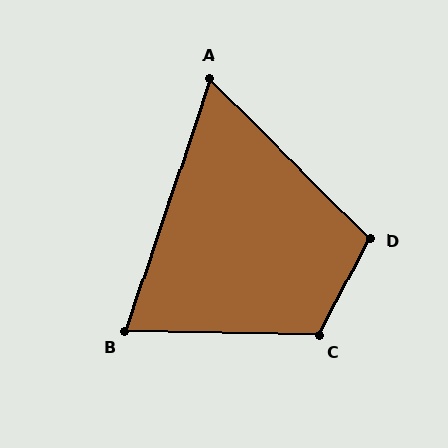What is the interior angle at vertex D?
Approximately 107 degrees (obtuse).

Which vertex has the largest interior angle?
C, at approximately 117 degrees.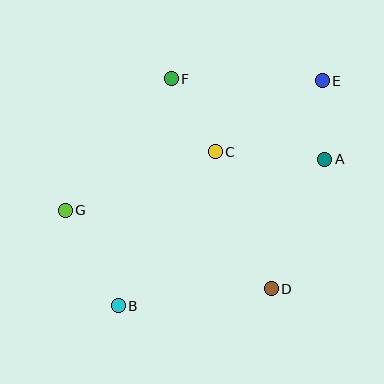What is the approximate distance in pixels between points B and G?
The distance between B and G is approximately 109 pixels.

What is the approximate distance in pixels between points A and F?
The distance between A and F is approximately 173 pixels.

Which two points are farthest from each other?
Points B and E are farthest from each other.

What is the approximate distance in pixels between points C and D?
The distance between C and D is approximately 148 pixels.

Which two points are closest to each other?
Points A and E are closest to each other.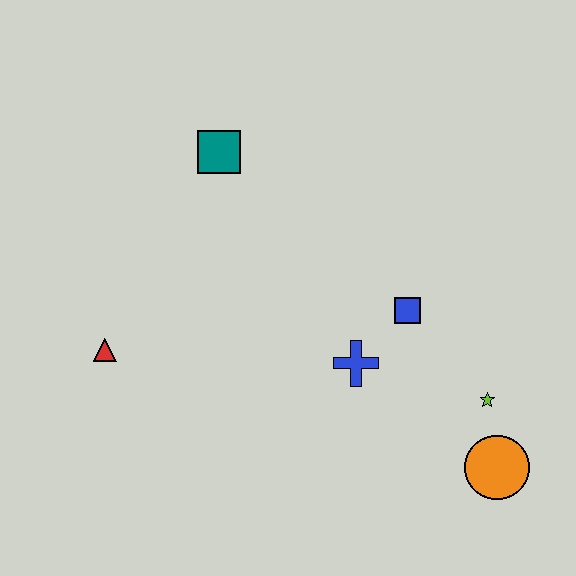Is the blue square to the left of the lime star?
Yes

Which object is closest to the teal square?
The red triangle is closest to the teal square.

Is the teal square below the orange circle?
No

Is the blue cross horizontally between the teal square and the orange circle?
Yes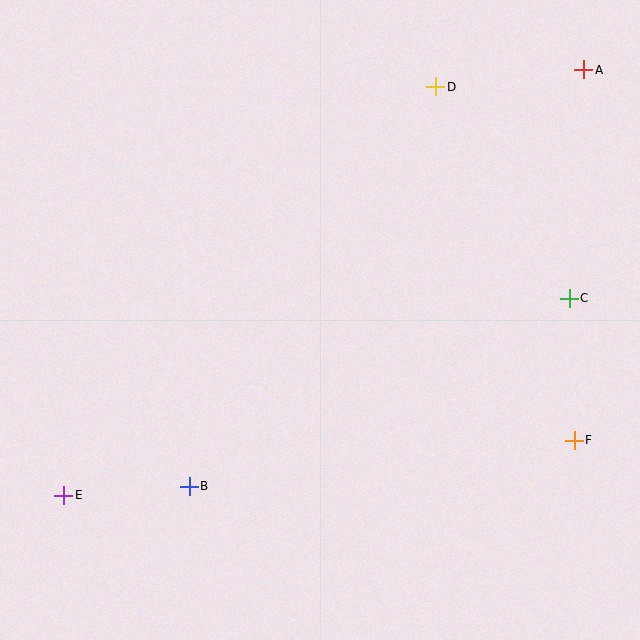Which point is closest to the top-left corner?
Point D is closest to the top-left corner.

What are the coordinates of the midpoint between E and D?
The midpoint between E and D is at (250, 291).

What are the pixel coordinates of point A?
Point A is at (584, 70).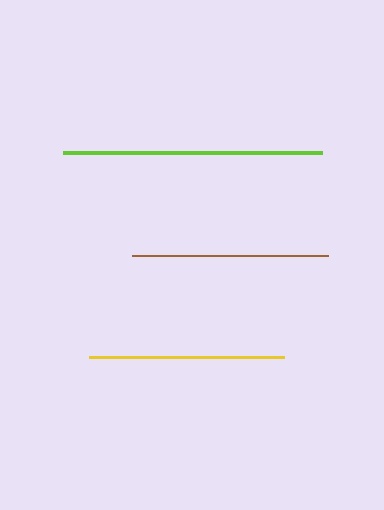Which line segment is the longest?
The lime line is the longest at approximately 259 pixels.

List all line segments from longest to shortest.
From longest to shortest: lime, brown, yellow.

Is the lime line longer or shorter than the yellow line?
The lime line is longer than the yellow line.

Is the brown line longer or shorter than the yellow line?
The brown line is longer than the yellow line.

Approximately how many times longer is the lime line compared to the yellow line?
The lime line is approximately 1.3 times the length of the yellow line.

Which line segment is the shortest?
The yellow line is the shortest at approximately 195 pixels.